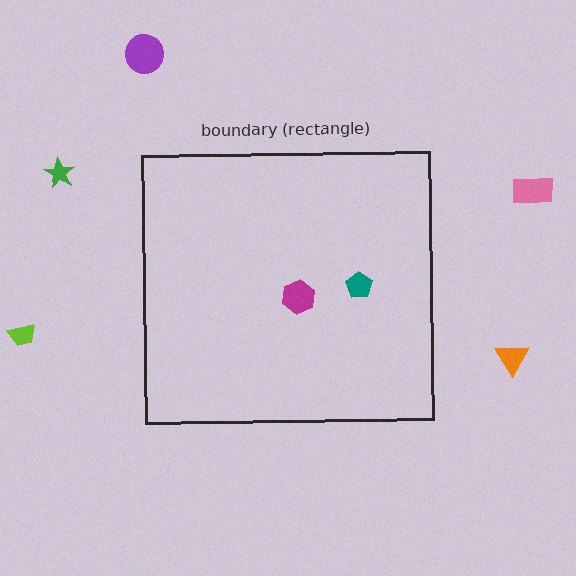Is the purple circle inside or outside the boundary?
Outside.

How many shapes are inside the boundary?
2 inside, 5 outside.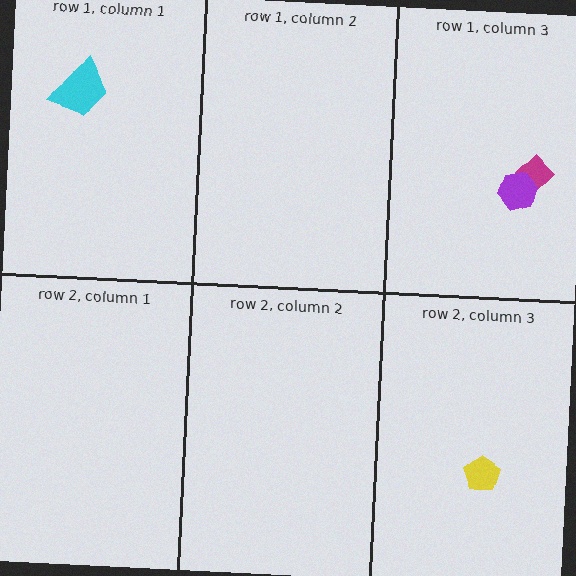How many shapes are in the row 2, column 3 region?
1.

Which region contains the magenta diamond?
The row 1, column 3 region.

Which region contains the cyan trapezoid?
The row 1, column 1 region.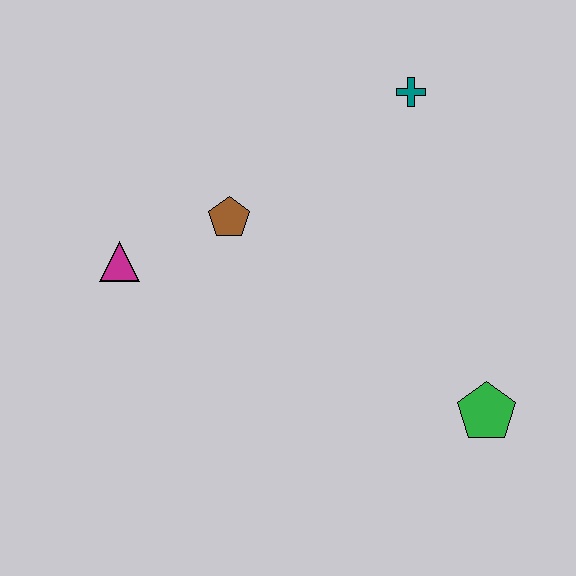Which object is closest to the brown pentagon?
The magenta triangle is closest to the brown pentagon.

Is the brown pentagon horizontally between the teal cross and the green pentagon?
No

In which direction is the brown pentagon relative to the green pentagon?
The brown pentagon is to the left of the green pentagon.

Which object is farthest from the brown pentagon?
The green pentagon is farthest from the brown pentagon.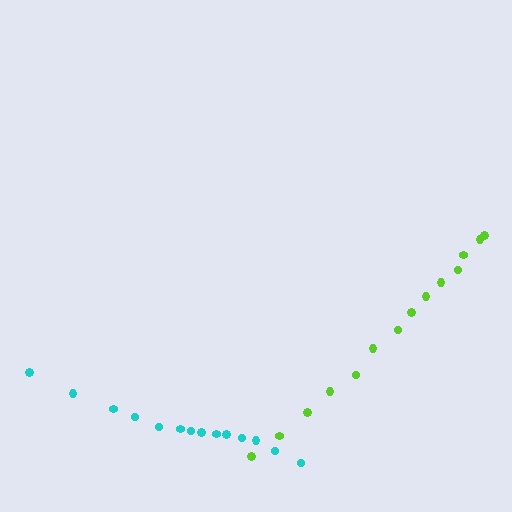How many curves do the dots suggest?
There are 2 distinct paths.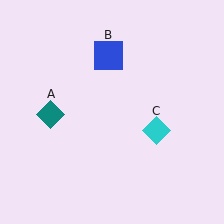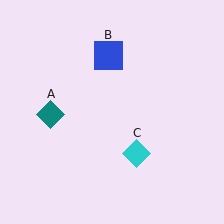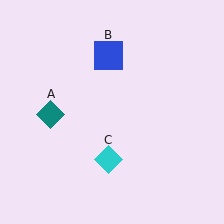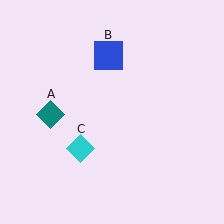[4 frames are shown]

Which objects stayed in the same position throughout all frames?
Teal diamond (object A) and blue square (object B) remained stationary.